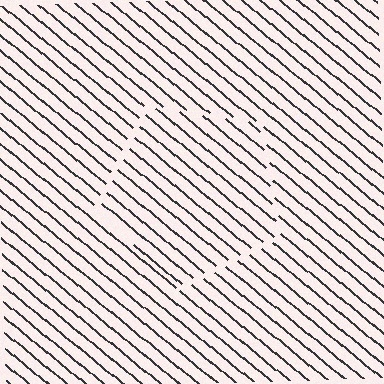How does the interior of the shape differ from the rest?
The interior of the shape contains the same grating, shifted by half a period — the contour is defined by the phase discontinuity where line-ends from the inner and outer gratings abut.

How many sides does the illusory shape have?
5 sides — the line-ends trace a pentagon.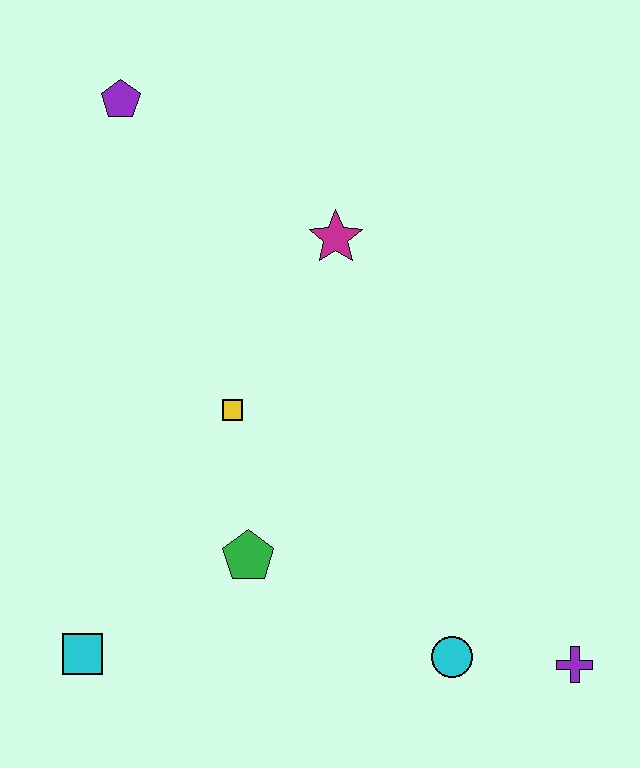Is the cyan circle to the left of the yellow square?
No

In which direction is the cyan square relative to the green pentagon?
The cyan square is to the left of the green pentagon.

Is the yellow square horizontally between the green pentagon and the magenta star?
No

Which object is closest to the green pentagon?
The yellow square is closest to the green pentagon.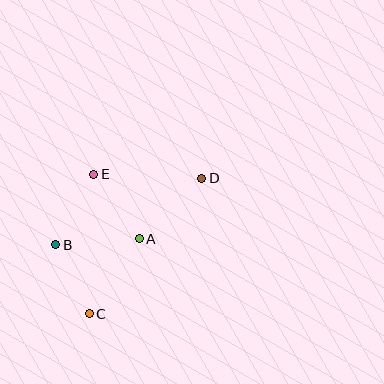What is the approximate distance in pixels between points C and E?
The distance between C and E is approximately 140 pixels.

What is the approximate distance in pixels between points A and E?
The distance between A and E is approximately 79 pixels.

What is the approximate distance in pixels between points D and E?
The distance between D and E is approximately 108 pixels.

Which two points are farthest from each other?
Points C and D are farthest from each other.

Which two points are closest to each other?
Points B and C are closest to each other.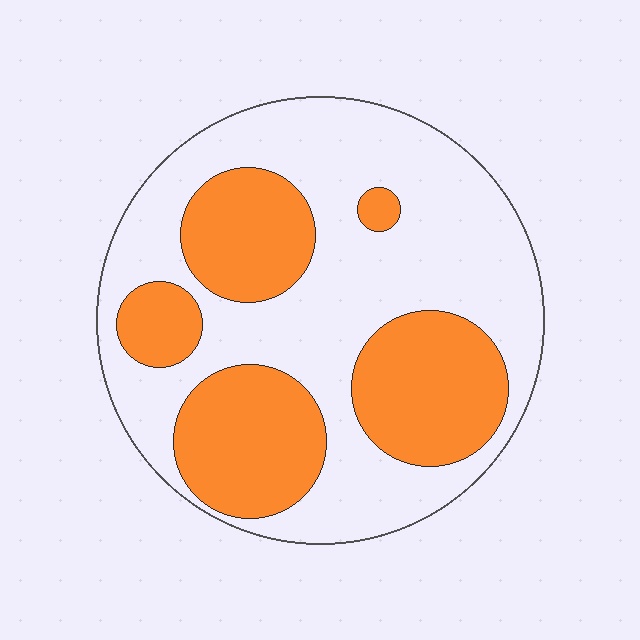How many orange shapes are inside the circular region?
5.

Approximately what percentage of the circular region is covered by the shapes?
Approximately 40%.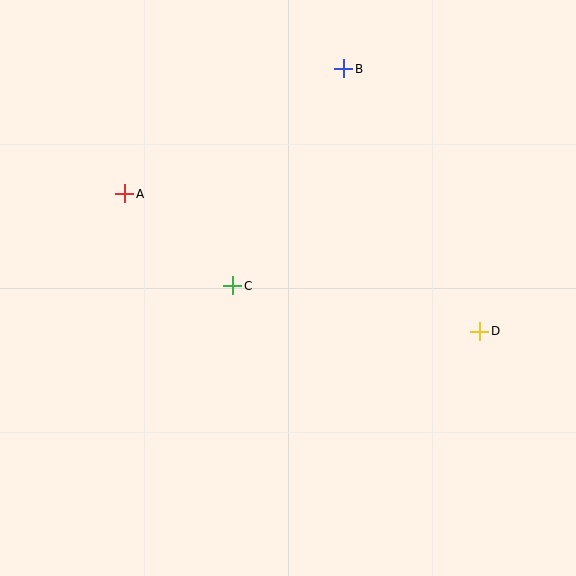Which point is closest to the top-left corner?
Point A is closest to the top-left corner.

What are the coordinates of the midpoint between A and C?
The midpoint between A and C is at (179, 240).